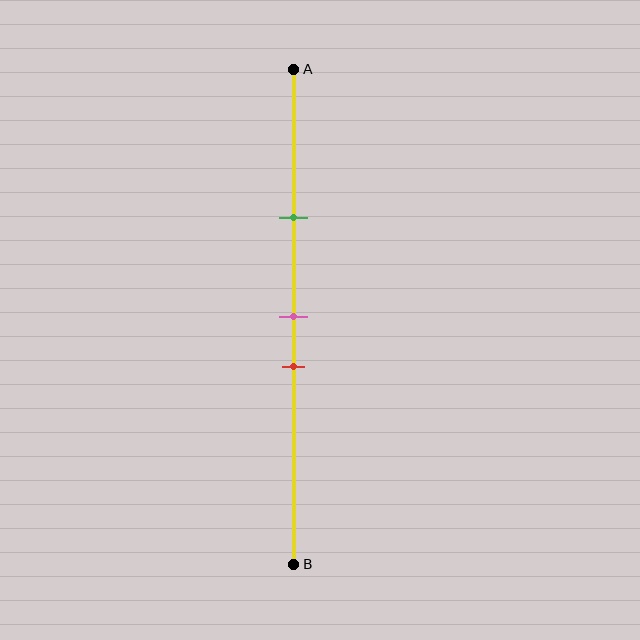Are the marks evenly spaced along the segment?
No, the marks are not evenly spaced.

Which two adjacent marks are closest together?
The pink and red marks are the closest adjacent pair.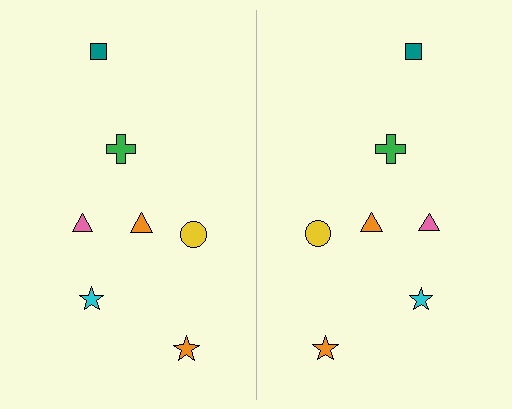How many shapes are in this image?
There are 14 shapes in this image.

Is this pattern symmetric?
Yes, this pattern has bilateral (reflection) symmetry.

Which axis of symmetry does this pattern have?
The pattern has a vertical axis of symmetry running through the center of the image.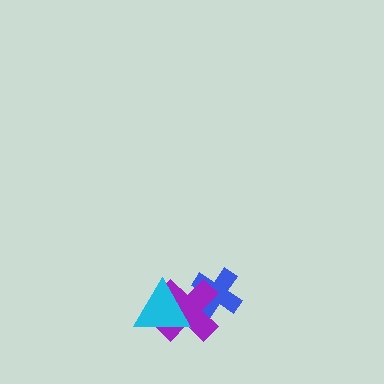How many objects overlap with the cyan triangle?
1 object overlaps with the cyan triangle.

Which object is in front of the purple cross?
The cyan triangle is in front of the purple cross.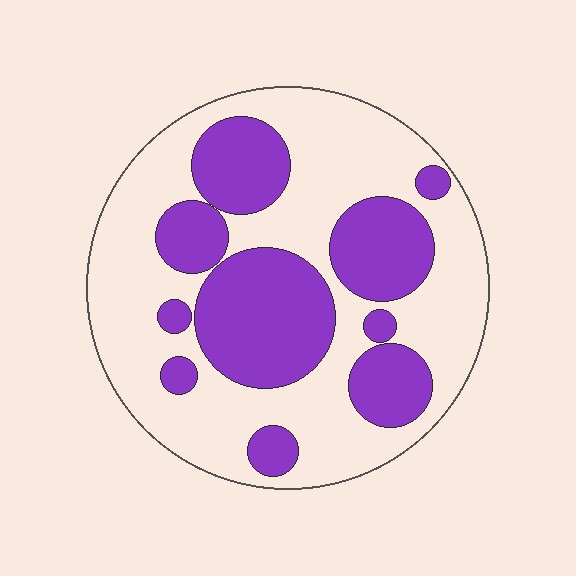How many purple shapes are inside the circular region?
10.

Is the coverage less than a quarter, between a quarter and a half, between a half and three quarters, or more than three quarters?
Between a quarter and a half.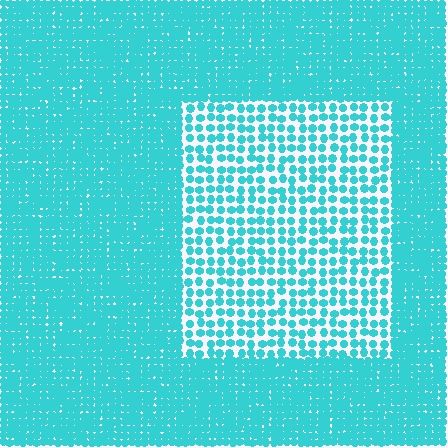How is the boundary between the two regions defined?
The boundary is defined by a change in element density (approximately 2.3x ratio). All elements are the same color, size, and shape.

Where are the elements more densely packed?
The elements are more densely packed outside the rectangle boundary.